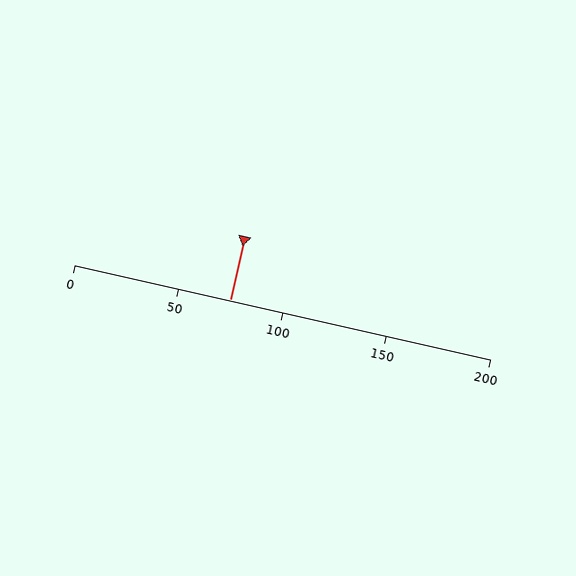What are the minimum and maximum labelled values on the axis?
The axis runs from 0 to 200.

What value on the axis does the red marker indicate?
The marker indicates approximately 75.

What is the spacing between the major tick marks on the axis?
The major ticks are spaced 50 apart.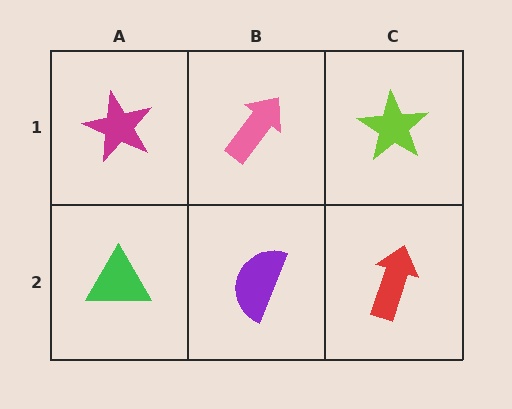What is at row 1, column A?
A magenta star.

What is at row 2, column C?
A red arrow.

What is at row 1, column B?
A pink arrow.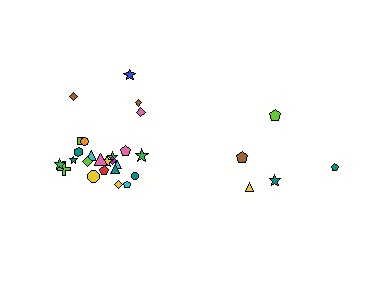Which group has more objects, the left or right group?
The left group.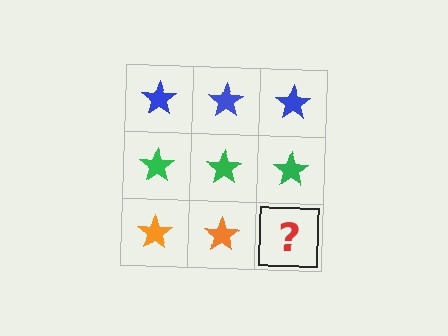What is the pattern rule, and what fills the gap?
The rule is that each row has a consistent color. The gap should be filled with an orange star.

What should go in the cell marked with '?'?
The missing cell should contain an orange star.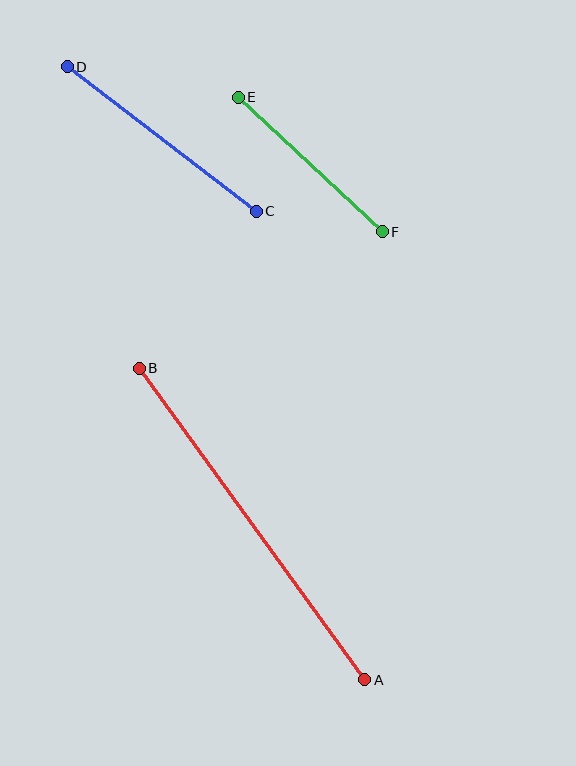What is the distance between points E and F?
The distance is approximately 197 pixels.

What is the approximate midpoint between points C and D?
The midpoint is at approximately (162, 139) pixels.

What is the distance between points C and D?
The distance is approximately 238 pixels.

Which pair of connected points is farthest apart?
Points A and B are farthest apart.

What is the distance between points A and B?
The distance is approximately 385 pixels.